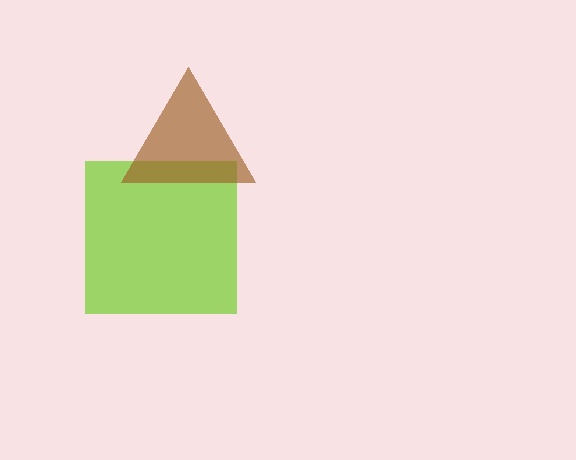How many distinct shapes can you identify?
There are 2 distinct shapes: a lime square, a brown triangle.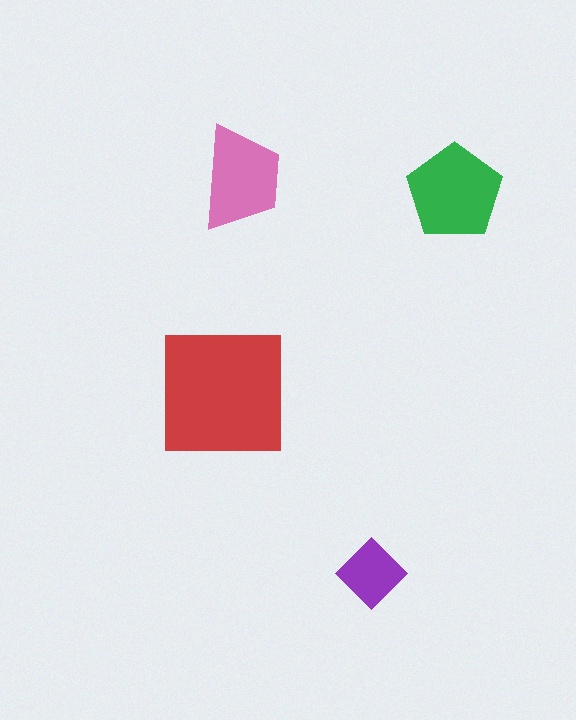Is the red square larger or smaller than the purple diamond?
Larger.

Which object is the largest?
The red square.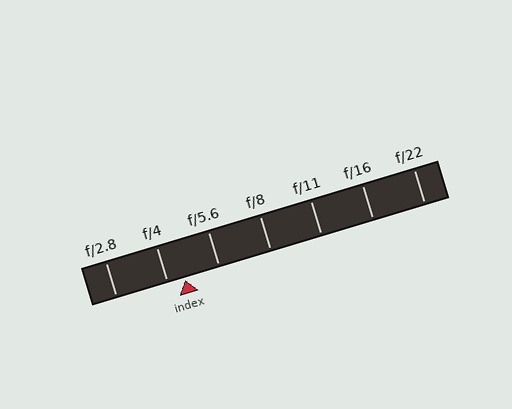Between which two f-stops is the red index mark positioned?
The index mark is between f/4 and f/5.6.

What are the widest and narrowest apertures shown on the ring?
The widest aperture shown is f/2.8 and the narrowest is f/22.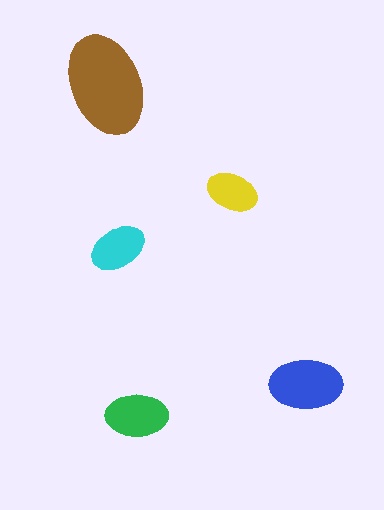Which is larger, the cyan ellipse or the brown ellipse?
The brown one.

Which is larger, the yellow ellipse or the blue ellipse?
The blue one.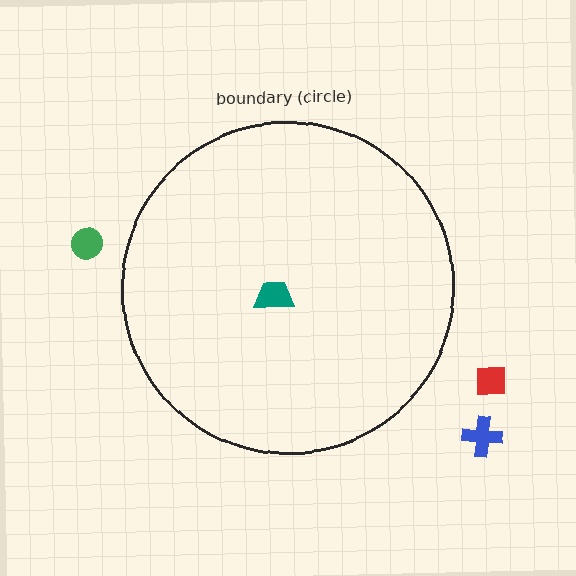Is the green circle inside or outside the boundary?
Outside.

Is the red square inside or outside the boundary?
Outside.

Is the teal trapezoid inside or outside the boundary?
Inside.